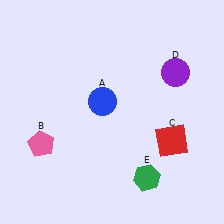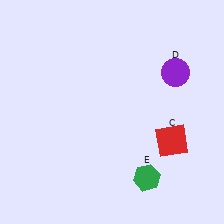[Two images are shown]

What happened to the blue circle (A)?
The blue circle (A) was removed in Image 2. It was in the top-left area of Image 1.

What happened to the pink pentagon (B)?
The pink pentagon (B) was removed in Image 2. It was in the bottom-left area of Image 1.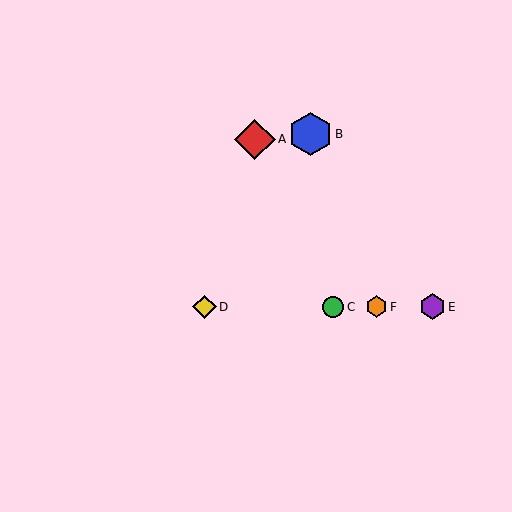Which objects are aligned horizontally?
Objects C, D, E, F are aligned horizontally.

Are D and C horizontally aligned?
Yes, both are at y≈307.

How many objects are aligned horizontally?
4 objects (C, D, E, F) are aligned horizontally.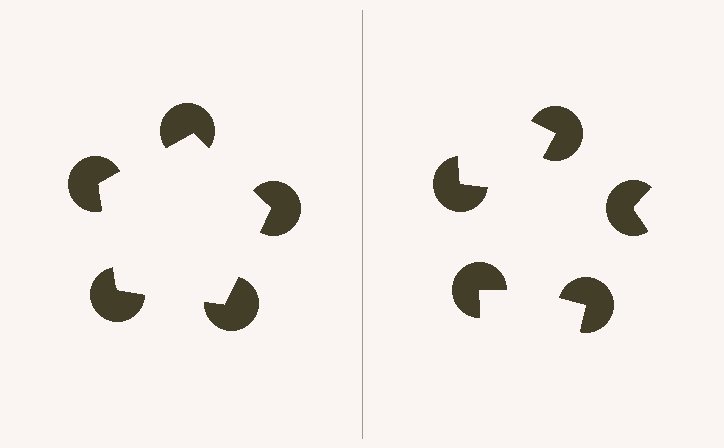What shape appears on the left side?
An illusory pentagon.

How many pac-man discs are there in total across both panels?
10 — 5 on each side.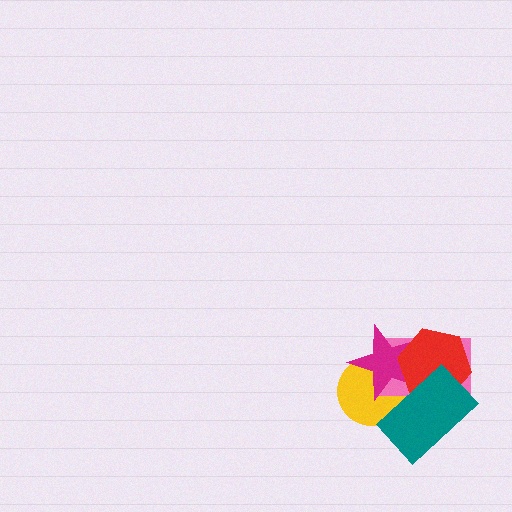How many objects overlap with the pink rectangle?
4 objects overlap with the pink rectangle.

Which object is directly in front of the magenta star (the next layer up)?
The red hexagon is directly in front of the magenta star.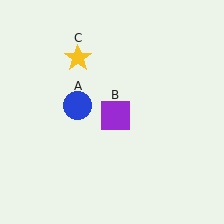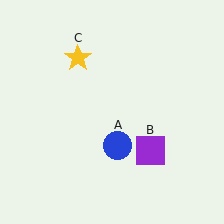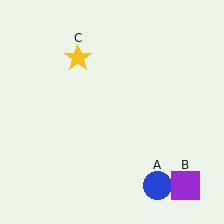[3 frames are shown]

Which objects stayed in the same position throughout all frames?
Yellow star (object C) remained stationary.